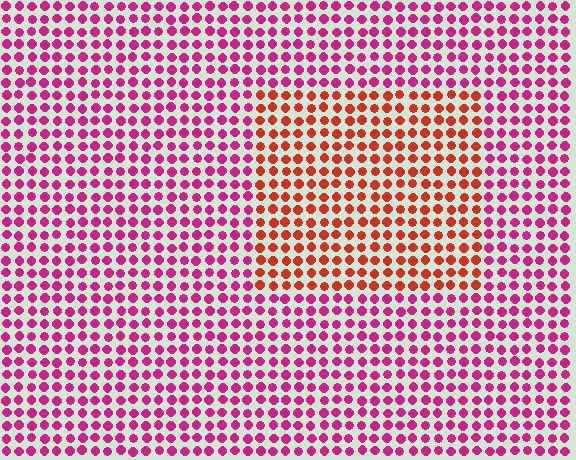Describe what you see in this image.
The image is filled with small magenta elements in a uniform arrangement. A rectangle-shaped region is visible where the elements are tinted to a slightly different hue, forming a subtle color boundary.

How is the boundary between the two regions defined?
The boundary is defined purely by a slight shift in hue (about 43 degrees). Spacing, size, and orientation are identical on both sides.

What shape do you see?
I see a rectangle.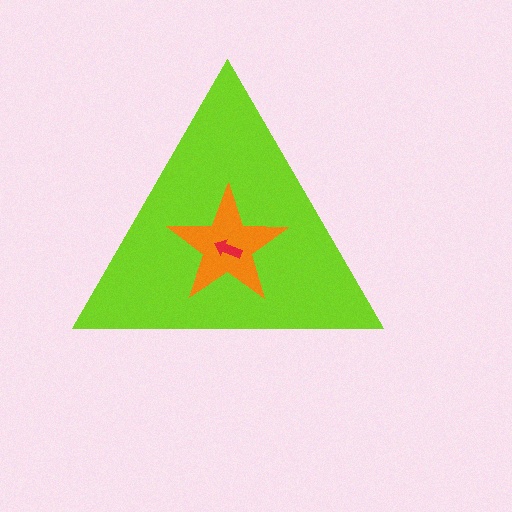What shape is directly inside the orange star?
The red arrow.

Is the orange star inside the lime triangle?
Yes.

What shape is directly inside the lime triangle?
The orange star.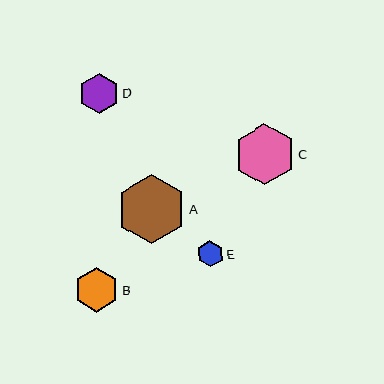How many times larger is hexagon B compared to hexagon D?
Hexagon B is approximately 1.1 times the size of hexagon D.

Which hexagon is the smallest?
Hexagon E is the smallest with a size of approximately 26 pixels.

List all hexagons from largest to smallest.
From largest to smallest: A, C, B, D, E.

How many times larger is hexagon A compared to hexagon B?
Hexagon A is approximately 1.5 times the size of hexagon B.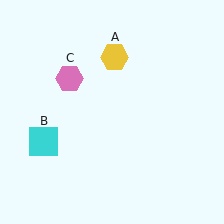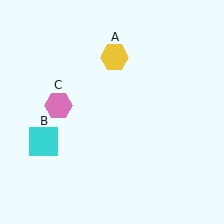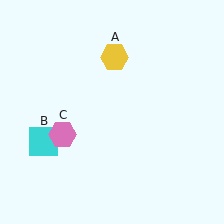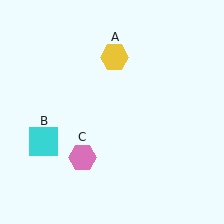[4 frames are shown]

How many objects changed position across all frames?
1 object changed position: pink hexagon (object C).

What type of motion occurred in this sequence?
The pink hexagon (object C) rotated counterclockwise around the center of the scene.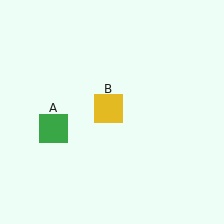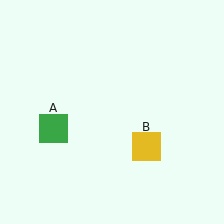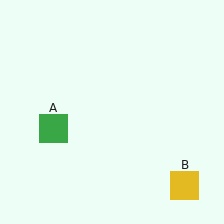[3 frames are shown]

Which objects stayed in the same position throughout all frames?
Green square (object A) remained stationary.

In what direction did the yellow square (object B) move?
The yellow square (object B) moved down and to the right.